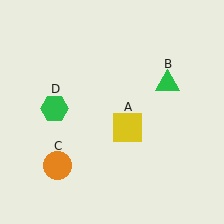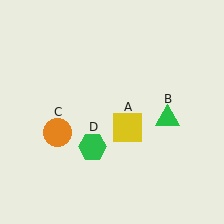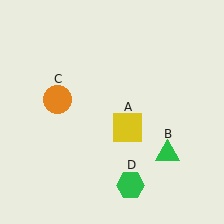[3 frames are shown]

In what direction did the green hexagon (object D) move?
The green hexagon (object D) moved down and to the right.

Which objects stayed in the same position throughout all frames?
Yellow square (object A) remained stationary.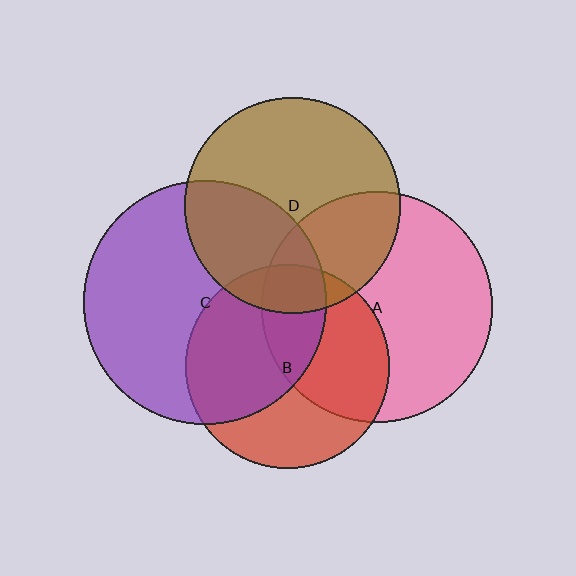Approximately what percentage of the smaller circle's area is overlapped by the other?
Approximately 35%.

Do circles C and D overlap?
Yes.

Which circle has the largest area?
Circle C (purple).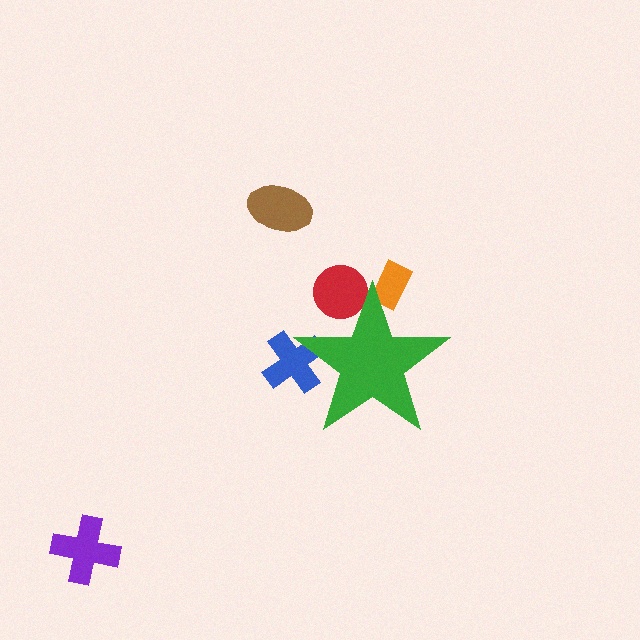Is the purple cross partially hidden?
No, the purple cross is fully visible.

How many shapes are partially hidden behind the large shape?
3 shapes are partially hidden.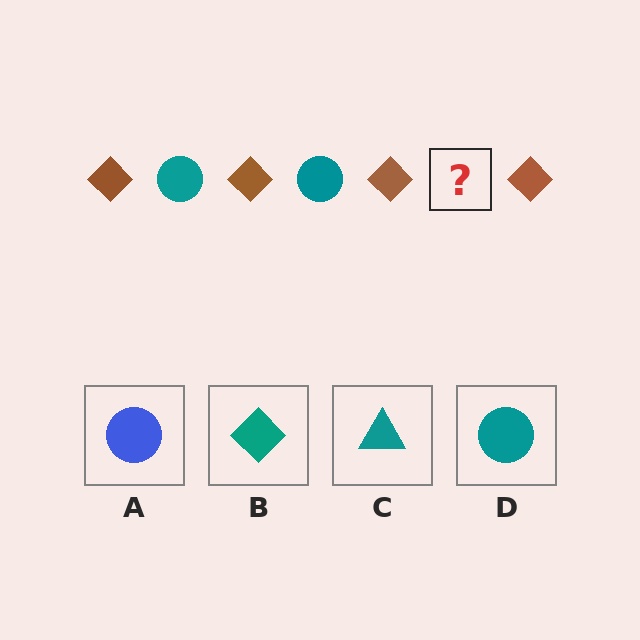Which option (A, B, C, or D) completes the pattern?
D.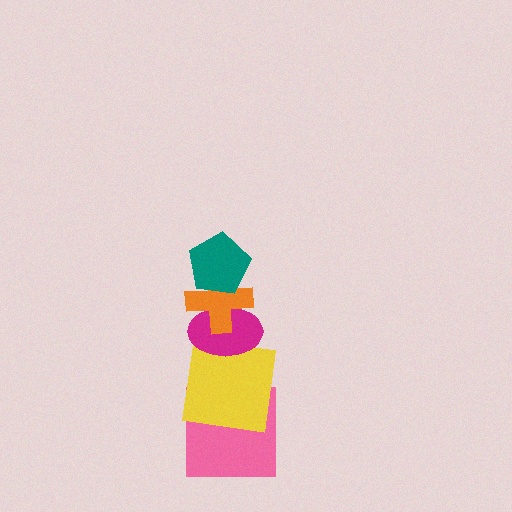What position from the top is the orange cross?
The orange cross is 2nd from the top.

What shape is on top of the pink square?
The yellow square is on top of the pink square.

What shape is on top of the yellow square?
The magenta ellipse is on top of the yellow square.